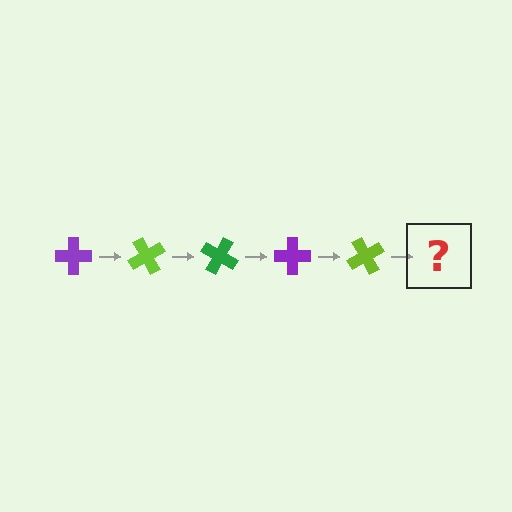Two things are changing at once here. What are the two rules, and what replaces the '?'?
The two rules are that it rotates 60 degrees each step and the color cycles through purple, lime, and green. The '?' should be a green cross, rotated 300 degrees from the start.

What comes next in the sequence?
The next element should be a green cross, rotated 300 degrees from the start.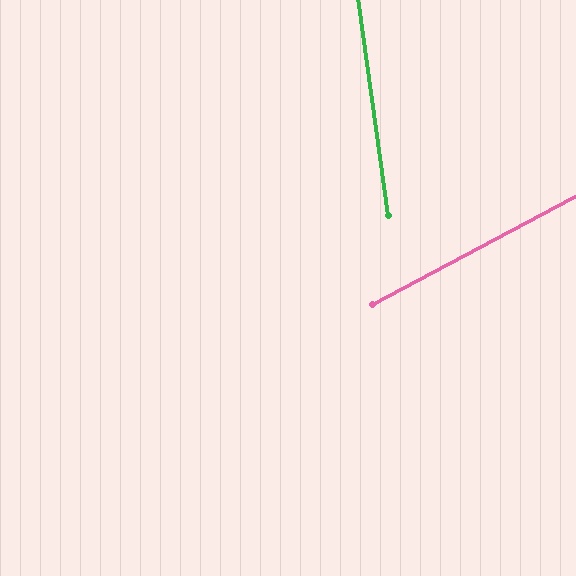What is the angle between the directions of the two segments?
Approximately 70 degrees.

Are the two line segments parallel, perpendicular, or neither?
Neither parallel nor perpendicular — they differ by about 70°.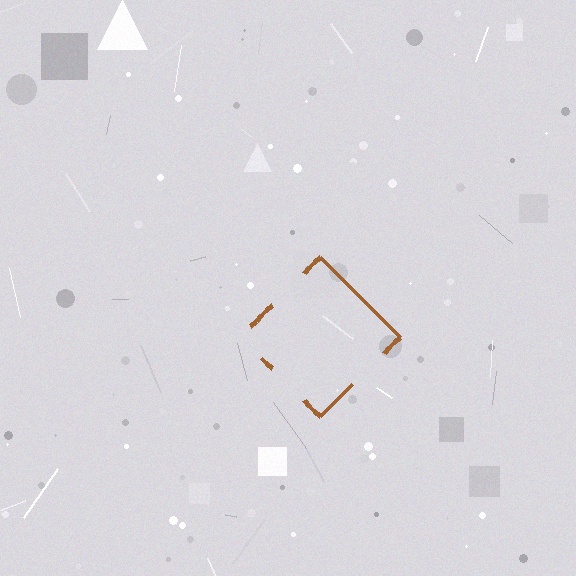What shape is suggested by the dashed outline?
The dashed outline suggests a diamond.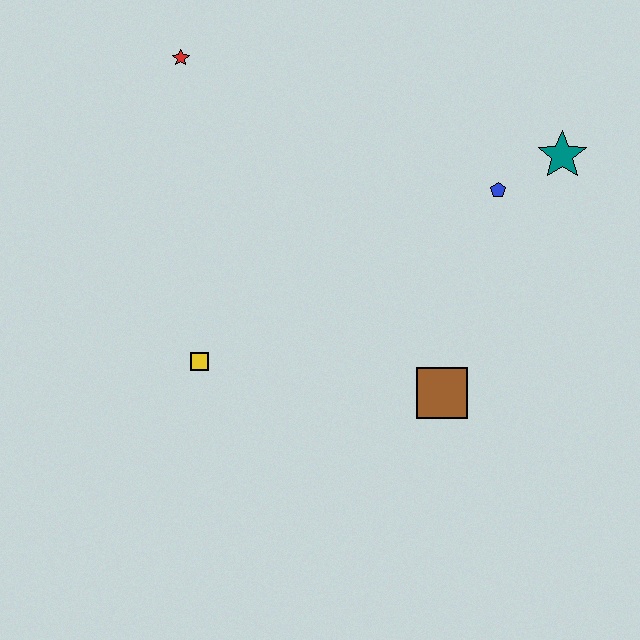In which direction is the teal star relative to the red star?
The teal star is to the right of the red star.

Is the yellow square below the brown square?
No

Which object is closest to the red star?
The yellow square is closest to the red star.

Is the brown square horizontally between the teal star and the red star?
Yes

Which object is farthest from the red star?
The brown square is farthest from the red star.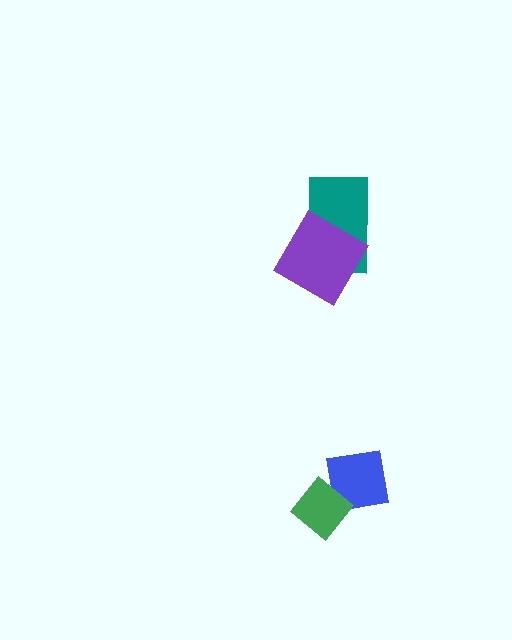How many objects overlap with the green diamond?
1 object overlaps with the green diamond.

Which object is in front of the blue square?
The green diamond is in front of the blue square.